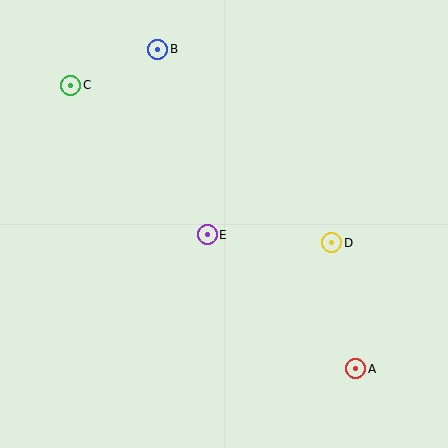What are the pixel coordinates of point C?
Point C is at (71, 85).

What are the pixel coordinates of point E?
Point E is at (207, 235).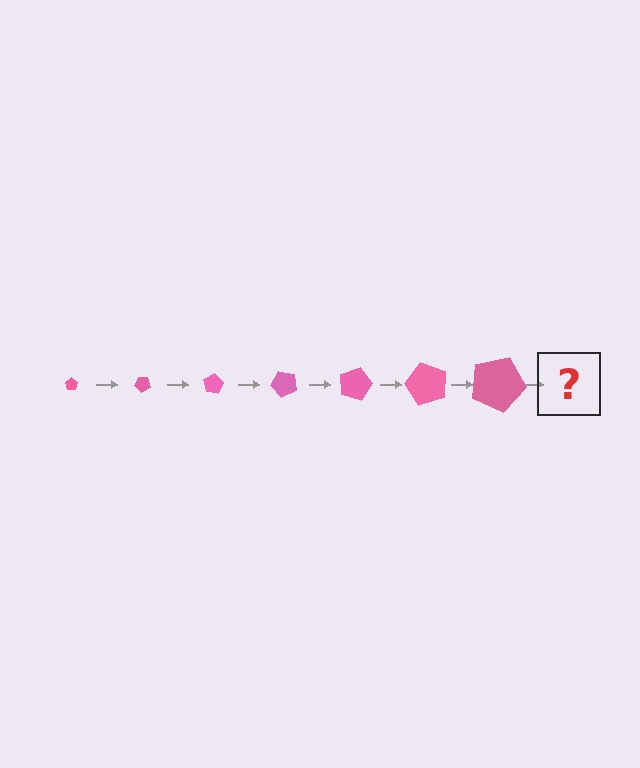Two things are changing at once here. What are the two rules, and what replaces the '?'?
The two rules are that the pentagon grows larger each step and it rotates 40 degrees each step. The '?' should be a pentagon, larger than the previous one and rotated 280 degrees from the start.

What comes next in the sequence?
The next element should be a pentagon, larger than the previous one and rotated 280 degrees from the start.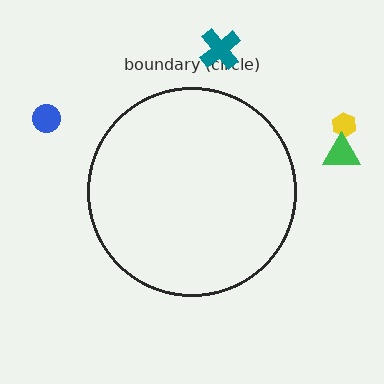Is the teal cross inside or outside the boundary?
Outside.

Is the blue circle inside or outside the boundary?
Outside.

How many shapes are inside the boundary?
0 inside, 4 outside.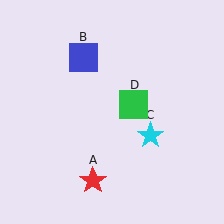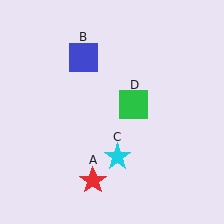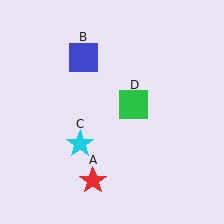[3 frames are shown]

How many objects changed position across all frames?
1 object changed position: cyan star (object C).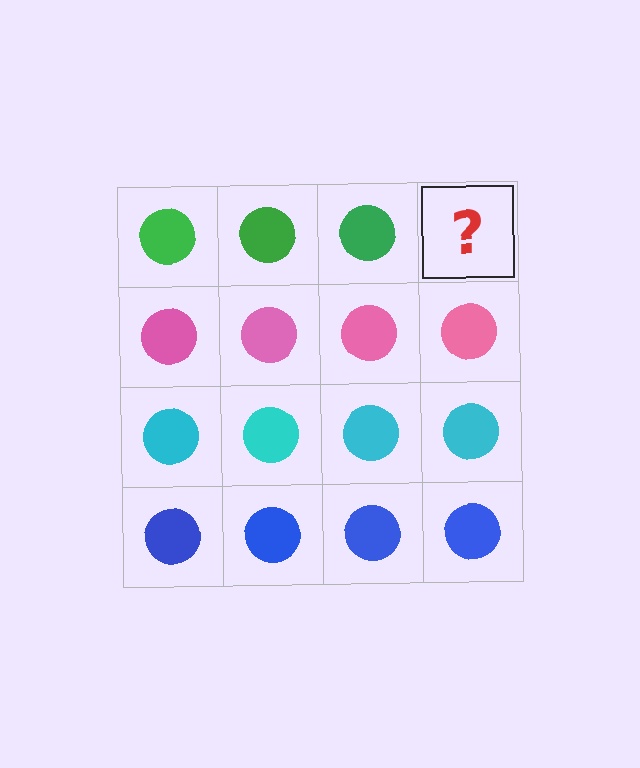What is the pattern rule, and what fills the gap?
The rule is that each row has a consistent color. The gap should be filled with a green circle.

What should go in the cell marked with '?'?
The missing cell should contain a green circle.